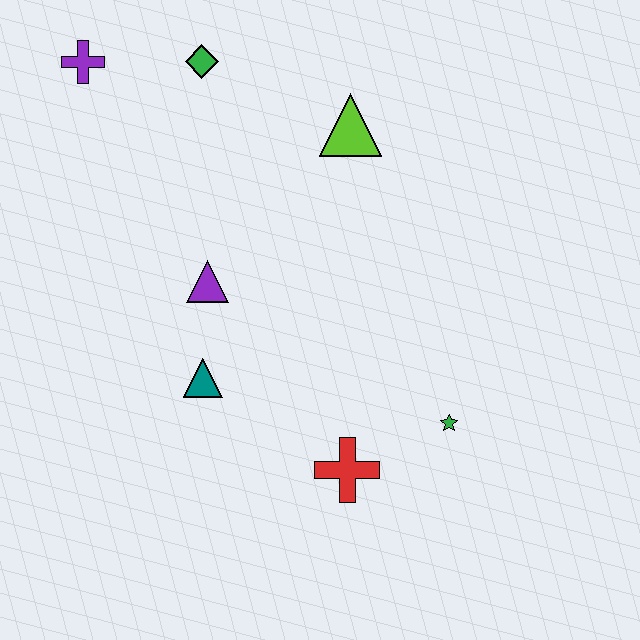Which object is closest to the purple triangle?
The teal triangle is closest to the purple triangle.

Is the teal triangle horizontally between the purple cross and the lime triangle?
Yes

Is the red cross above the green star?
No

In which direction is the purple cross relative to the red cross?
The purple cross is above the red cross.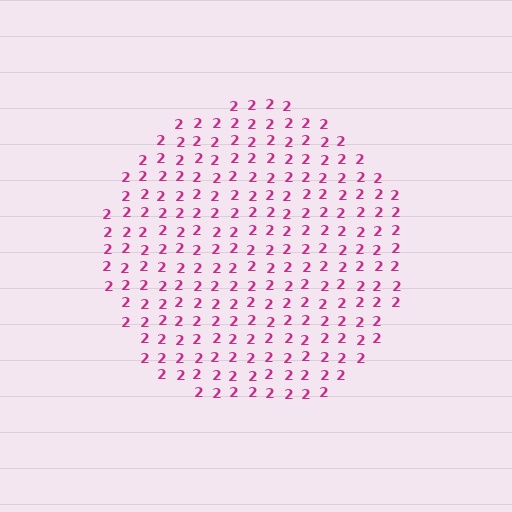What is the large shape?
The large shape is a circle.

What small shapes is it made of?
It is made of small digit 2's.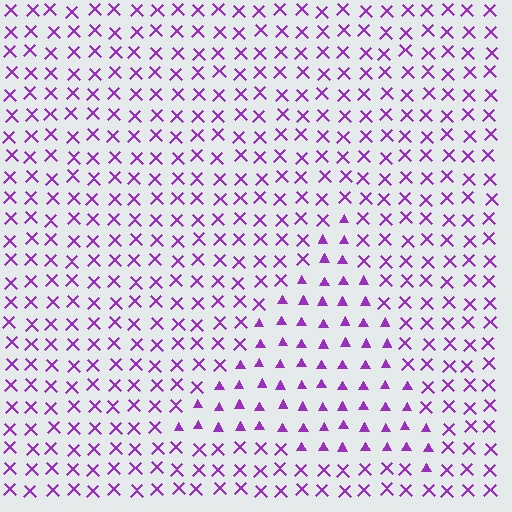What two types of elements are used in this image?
The image uses triangles inside the triangle region and X marks outside it.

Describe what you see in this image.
The image is filled with small purple elements arranged in a uniform grid. A triangle-shaped region contains triangles, while the surrounding area contains X marks. The boundary is defined purely by the change in element shape.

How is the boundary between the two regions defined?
The boundary is defined by a change in element shape: triangles inside vs. X marks outside. All elements share the same color and spacing.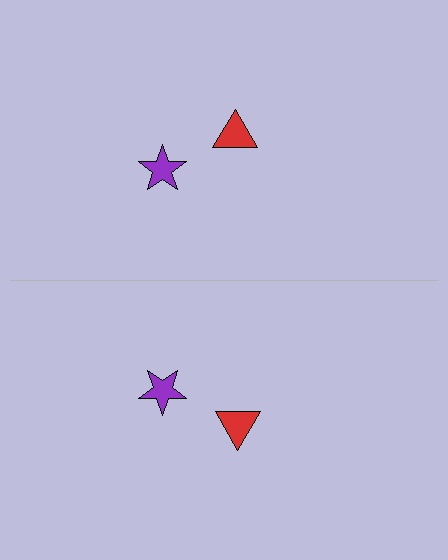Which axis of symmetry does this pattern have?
The pattern has a horizontal axis of symmetry running through the center of the image.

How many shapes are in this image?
There are 4 shapes in this image.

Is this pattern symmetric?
Yes, this pattern has bilateral (reflection) symmetry.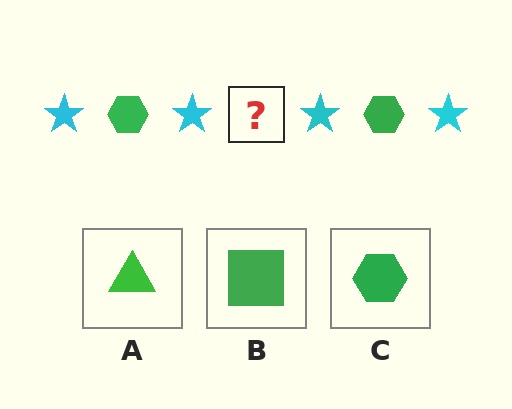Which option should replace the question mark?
Option C.